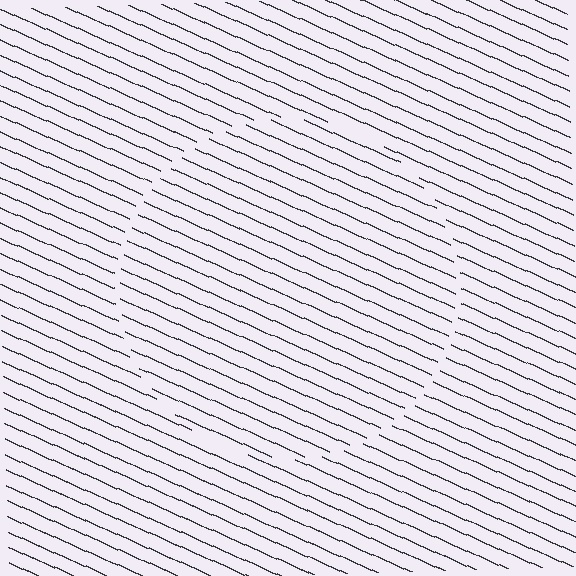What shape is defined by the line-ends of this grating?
An illusory circle. The interior of the shape contains the same grating, shifted by half a period — the contour is defined by the phase discontinuity where line-ends from the inner and outer gratings abut.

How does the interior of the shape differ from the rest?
The interior of the shape contains the same grating, shifted by half a period — the contour is defined by the phase discontinuity where line-ends from the inner and outer gratings abut.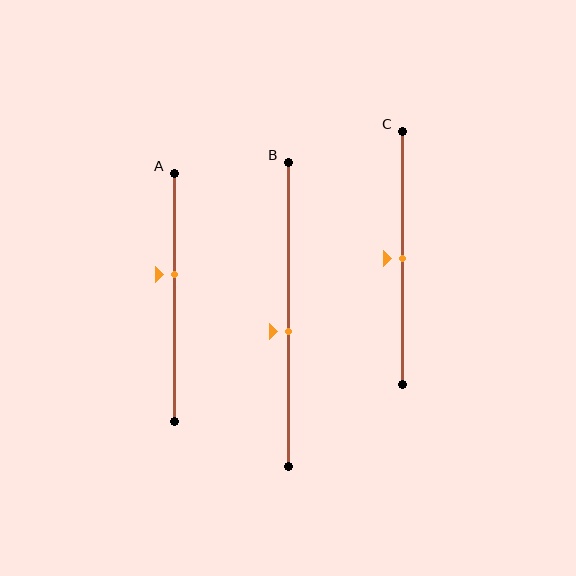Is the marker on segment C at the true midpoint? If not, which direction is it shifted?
Yes, the marker on segment C is at the true midpoint.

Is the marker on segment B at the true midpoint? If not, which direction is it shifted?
No, the marker on segment B is shifted downward by about 6% of the segment length.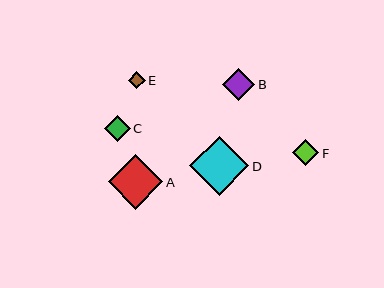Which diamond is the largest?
Diamond D is the largest with a size of approximately 59 pixels.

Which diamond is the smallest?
Diamond E is the smallest with a size of approximately 16 pixels.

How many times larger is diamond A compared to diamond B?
Diamond A is approximately 1.7 times the size of diamond B.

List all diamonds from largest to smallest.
From largest to smallest: D, A, B, F, C, E.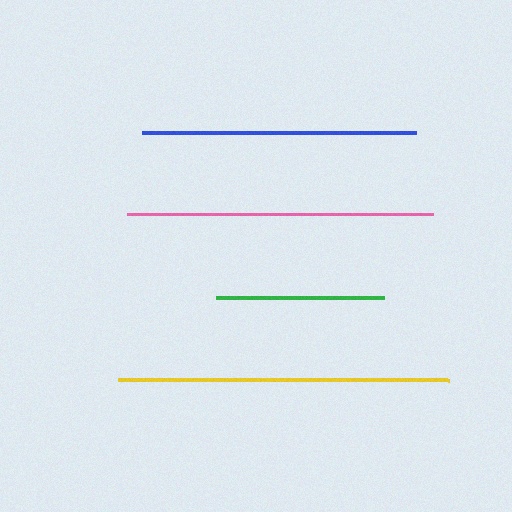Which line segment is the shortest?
The green line is the shortest at approximately 168 pixels.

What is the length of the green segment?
The green segment is approximately 168 pixels long.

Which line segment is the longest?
The yellow line is the longest at approximately 331 pixels.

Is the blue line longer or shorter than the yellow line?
The yellow line is longer than the blue line.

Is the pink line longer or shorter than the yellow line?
The yellow line is longer than the pink line.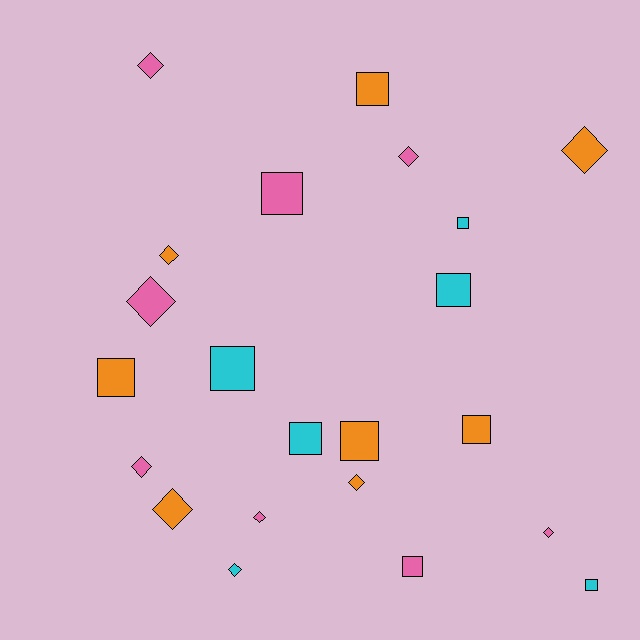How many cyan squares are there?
There are 5 cyan squares.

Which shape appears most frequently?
Diamond, with 11 objects.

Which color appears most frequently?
Pink, with 8 objects.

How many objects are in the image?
There are 22 objects.